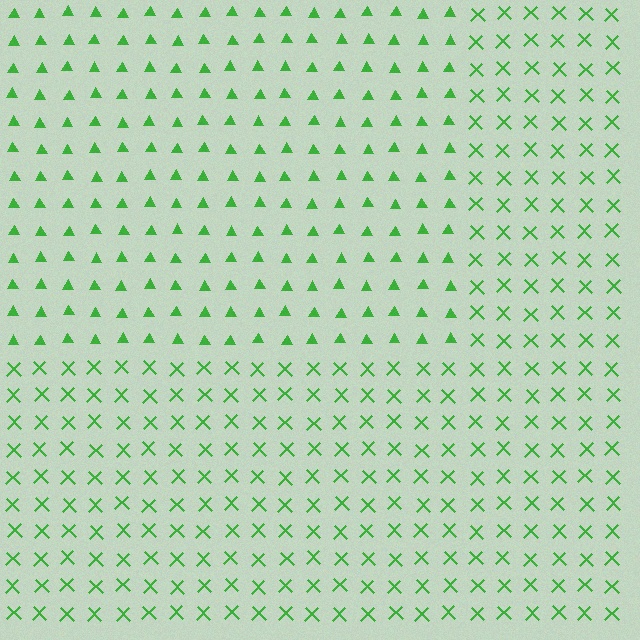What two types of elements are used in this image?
The image uses triangles inside the rectangle region and X marks outside it.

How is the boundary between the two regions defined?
The boundary is defined by a change in element shape: triangles inside vs. X marks outside. All elements share the same color and spacing.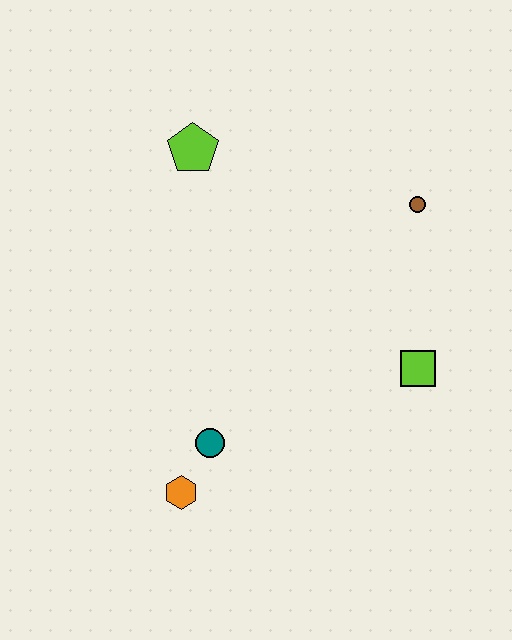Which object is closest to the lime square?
The brown circle is closest to the lime square.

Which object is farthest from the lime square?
The lime pentagon is farthest from the lime square.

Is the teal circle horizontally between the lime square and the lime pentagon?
Yes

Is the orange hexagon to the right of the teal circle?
No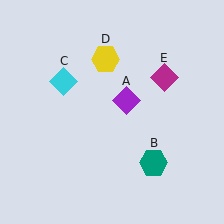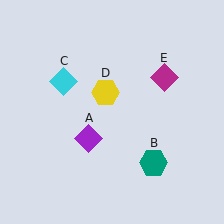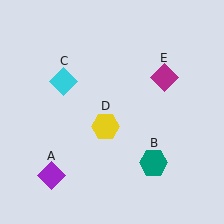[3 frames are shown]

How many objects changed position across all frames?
2 objects changed position: purple diamond (object A), yellow hexagon (object D).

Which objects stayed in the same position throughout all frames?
Teal hexagon (object B) and cyan diamond (object C) and magenta diamond (object E) remained stationary.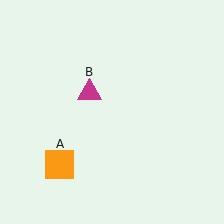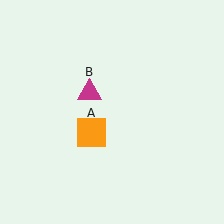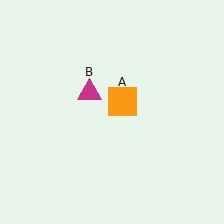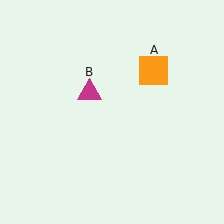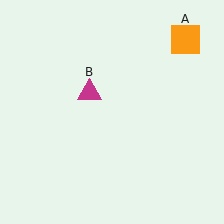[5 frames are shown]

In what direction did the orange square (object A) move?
The orange square (object A) moved up and to the right.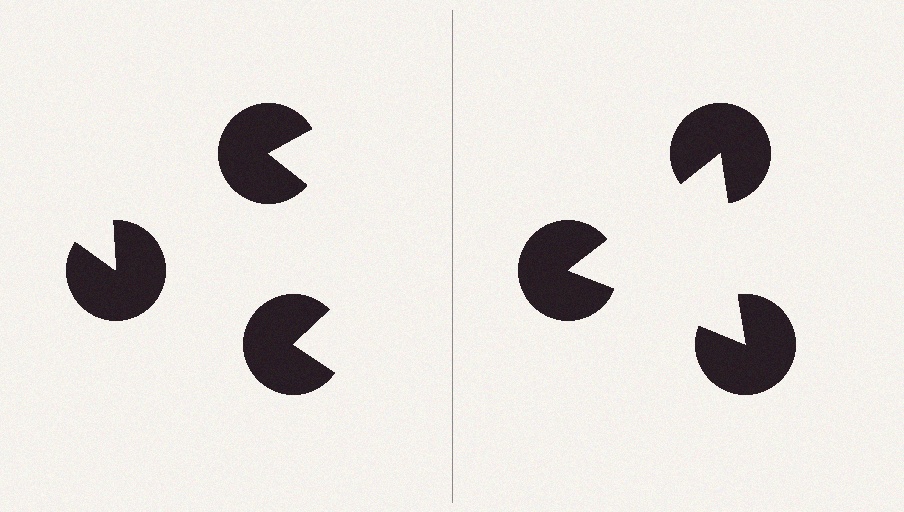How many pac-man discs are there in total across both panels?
6 — 3 on each side.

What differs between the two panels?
The pac-man discs are positioned identically on both sides; only the wedge orientations differ. On the right they align to a triangle; on the left they are misaligned.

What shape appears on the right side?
An illusory triangle.